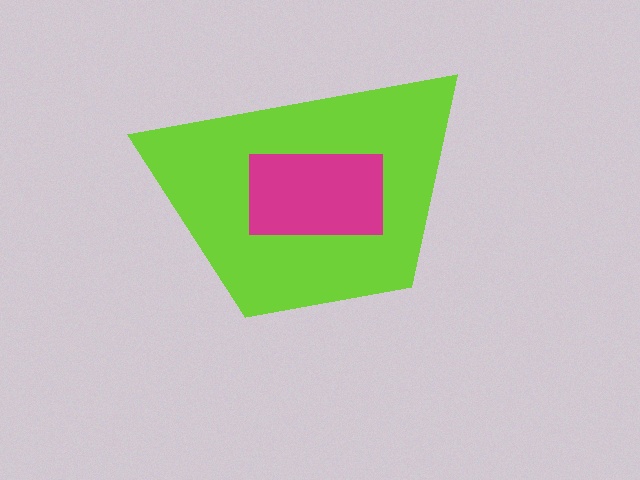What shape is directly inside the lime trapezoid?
The magenta rectangle.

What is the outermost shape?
The lime trapezoid.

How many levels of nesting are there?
2.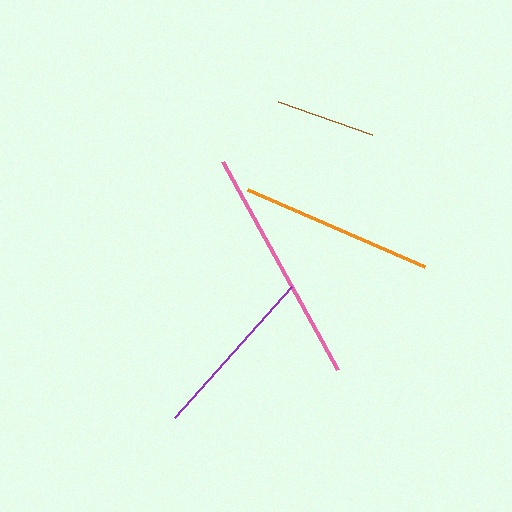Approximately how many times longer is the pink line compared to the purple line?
The pink line is approximately 1.4 times the length of the purple line.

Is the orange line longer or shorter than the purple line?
The orange line is longer than the purple line.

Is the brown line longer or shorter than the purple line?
The purple line is longer than the brown line.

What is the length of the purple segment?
The purple segment is approximately 176 pixels long.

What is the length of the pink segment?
The pink segment is approximately 237 pixels long.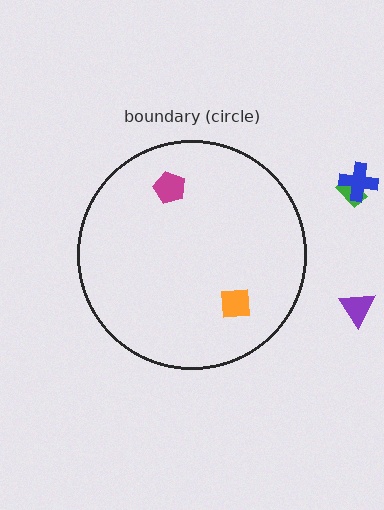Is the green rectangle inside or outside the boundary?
Outside.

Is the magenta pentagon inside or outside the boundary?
Inside.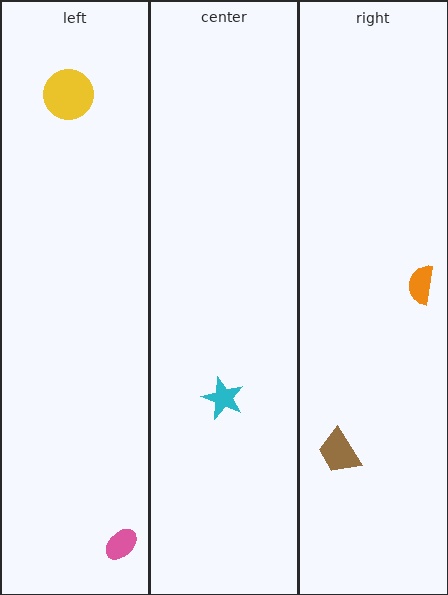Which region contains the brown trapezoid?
The right region.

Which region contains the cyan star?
The center region.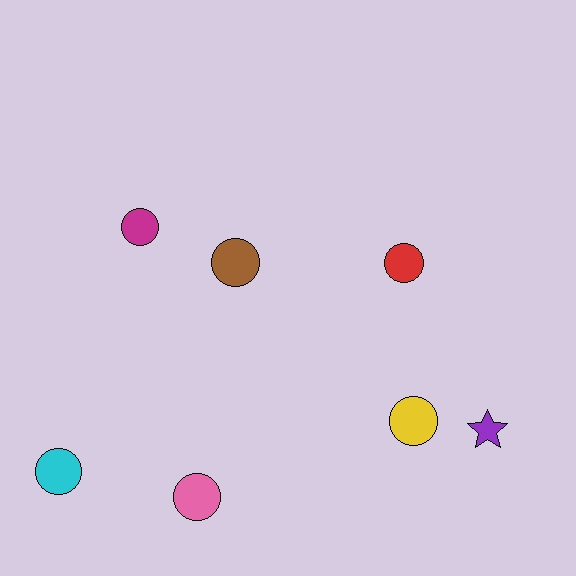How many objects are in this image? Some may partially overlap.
There are 7 objects.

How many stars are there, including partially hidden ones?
There is 1 star.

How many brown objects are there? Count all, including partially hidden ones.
There is 1 brown object.